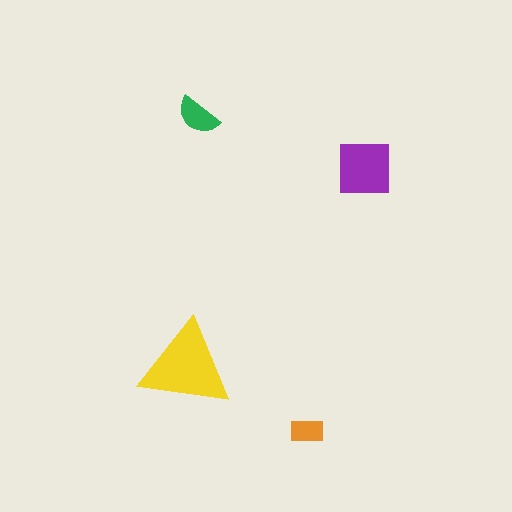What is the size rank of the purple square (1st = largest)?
2nd.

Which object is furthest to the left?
The yellow triangle is leftmost.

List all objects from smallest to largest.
The orange rectangle, the green semicircle, the purple square, the yellow triangle.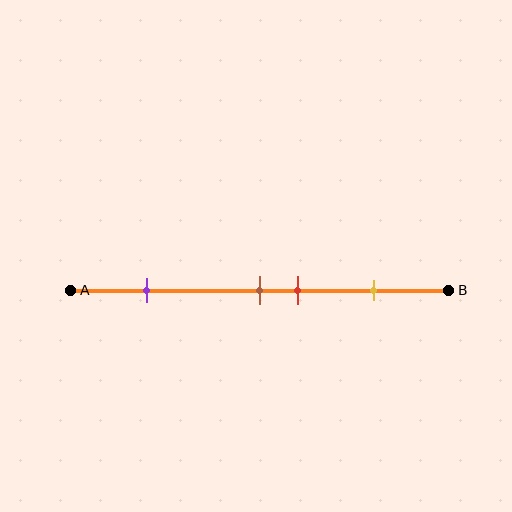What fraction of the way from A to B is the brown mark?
The brown mark is approximately 50% (0.5) of the way from A to B.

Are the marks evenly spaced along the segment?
No, the marks are not evenly spaced.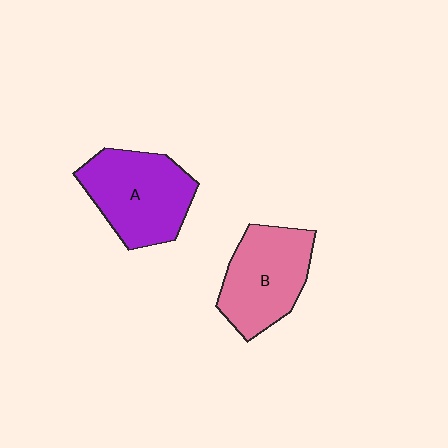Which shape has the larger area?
Shape A (purple).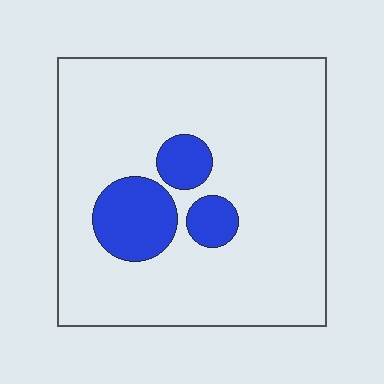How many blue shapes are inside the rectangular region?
3.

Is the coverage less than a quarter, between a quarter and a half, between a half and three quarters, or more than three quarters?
Less than a quarter.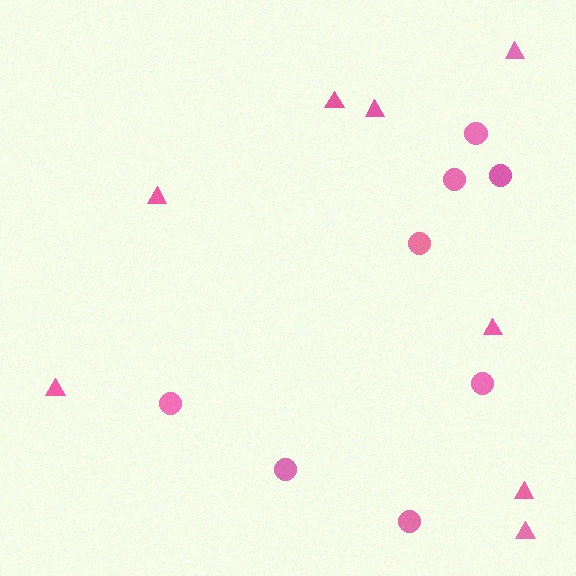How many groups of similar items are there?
There are 2 groups: one group of circles (8) and one group of triangles (8).